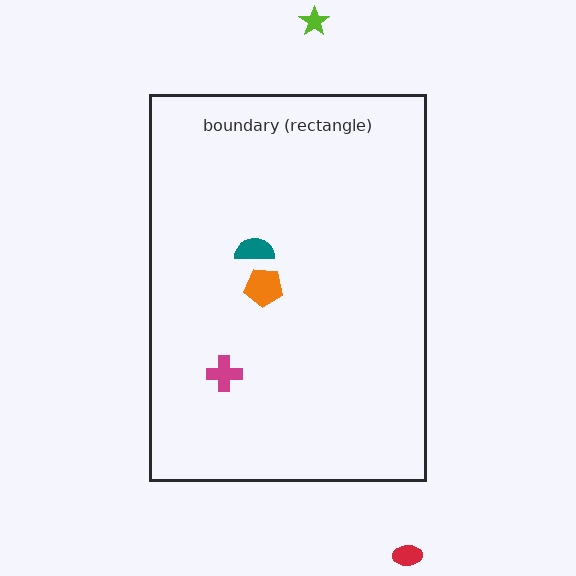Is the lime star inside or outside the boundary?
Outside.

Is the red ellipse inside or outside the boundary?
Outside.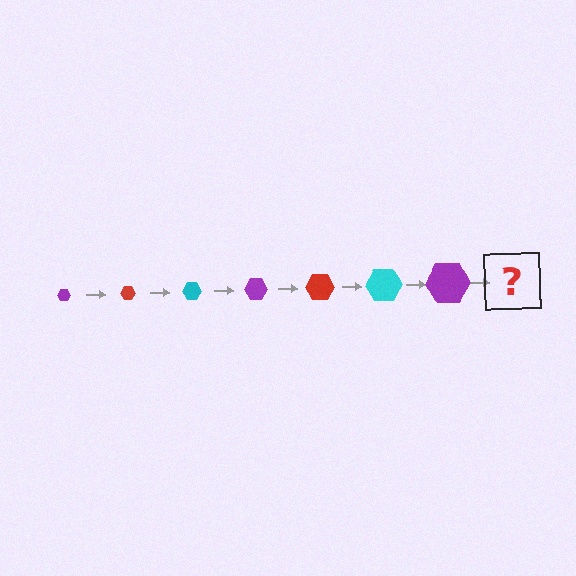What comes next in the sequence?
The next element should be a red hexagon, larger than the previous one.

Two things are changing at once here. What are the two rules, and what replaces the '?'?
The two rules are that the hexagon grows larger each step and the color cycles through purple, red, and cyan. The '?' should be a red hexagon, larger than the previous one.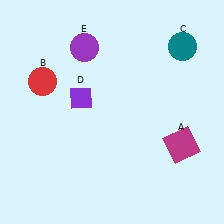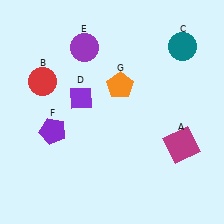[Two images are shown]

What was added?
A purple pentagon (F), an orange pentagon (G) were added in Image 2.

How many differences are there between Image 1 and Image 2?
There are 2 differences between the two images.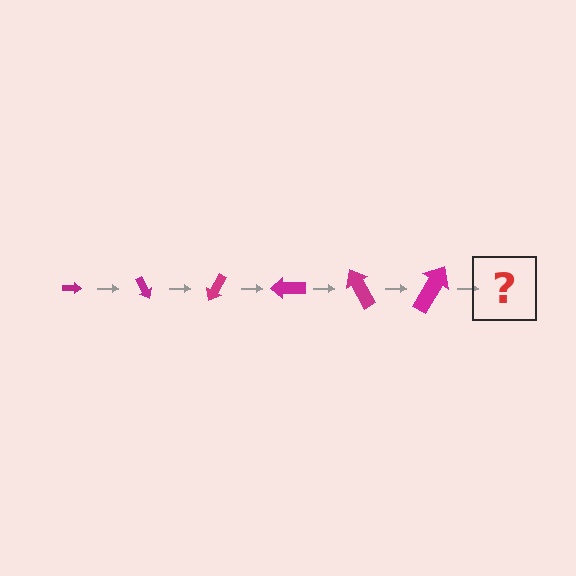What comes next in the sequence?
The next element should be an arrow, larger than the previous one and rotated 360 degrees from the start.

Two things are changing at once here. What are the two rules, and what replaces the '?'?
The two rules are that the arrow grows larger each step and it rotates 60 degrees each step. The '?' should be an arrow, larger than the previous one and rotated 360 degrees from the start.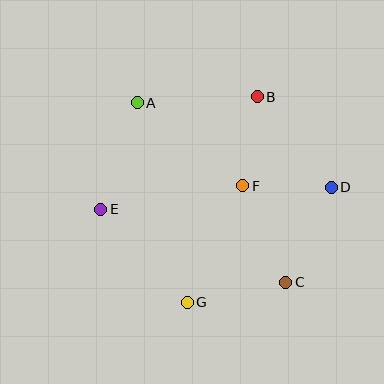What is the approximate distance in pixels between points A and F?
The distance between A and F is approximately 135 pixels.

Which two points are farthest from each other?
Points A and C are farthest from each other.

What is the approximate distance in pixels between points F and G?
The distance between F and G is approximately 129 pixels.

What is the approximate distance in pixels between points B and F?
The distance between B and F is approximately 90 pixels.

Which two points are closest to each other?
Points D and F are closest to each other.